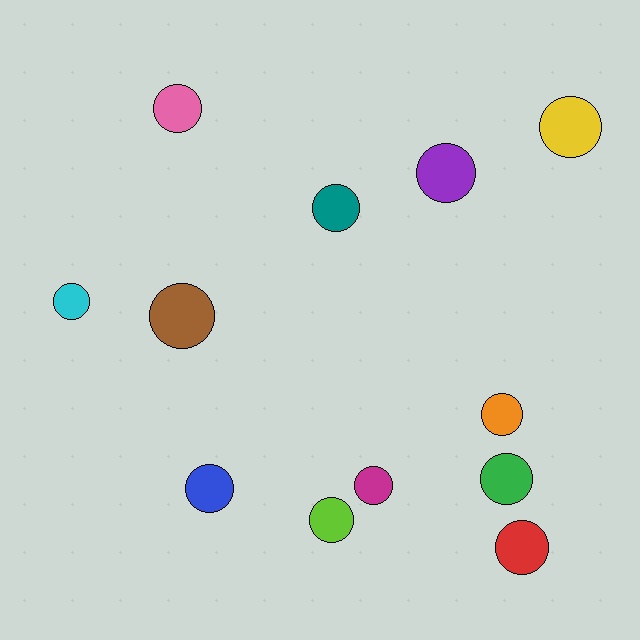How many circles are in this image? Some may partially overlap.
There are 12 circles.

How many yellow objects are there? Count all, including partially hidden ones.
There is 1 yellow object.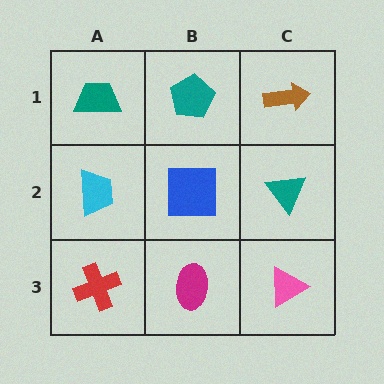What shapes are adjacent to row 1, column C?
A teal triangle (row 2, column C), a teal pentagon (row 1, column B).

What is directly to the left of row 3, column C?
A magenta ellipse.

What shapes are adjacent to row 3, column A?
A cyan trapezoid (row 2, column A), a magenta ellipse (row 3, column B).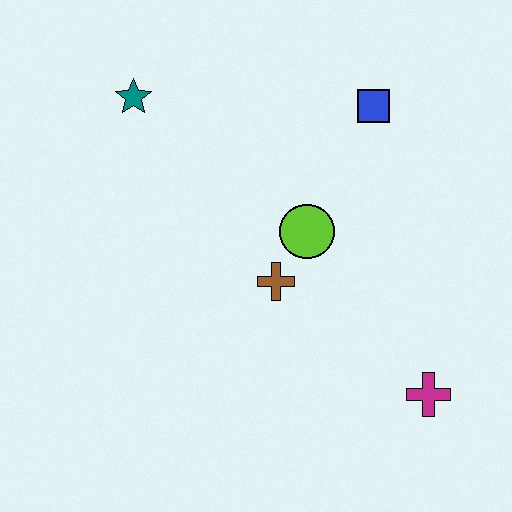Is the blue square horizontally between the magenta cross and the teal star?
Yes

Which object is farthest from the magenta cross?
The teal star is farthest from the magenta cross.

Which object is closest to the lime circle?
The brown cross is closest to the lime circle.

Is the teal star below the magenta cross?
No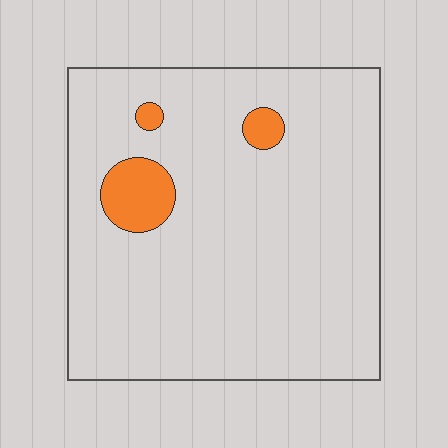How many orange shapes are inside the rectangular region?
3.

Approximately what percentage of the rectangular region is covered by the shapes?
Approximately 5%.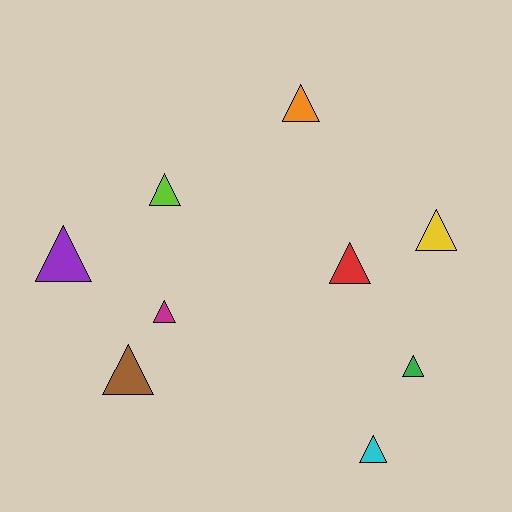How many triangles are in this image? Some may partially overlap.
There are 9 triangles.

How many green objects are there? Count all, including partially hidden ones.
There is 1 green object.